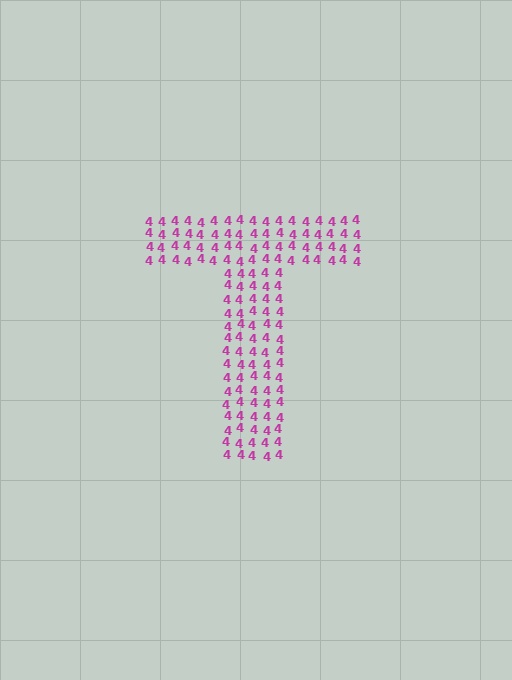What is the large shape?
The large shape is the letter T.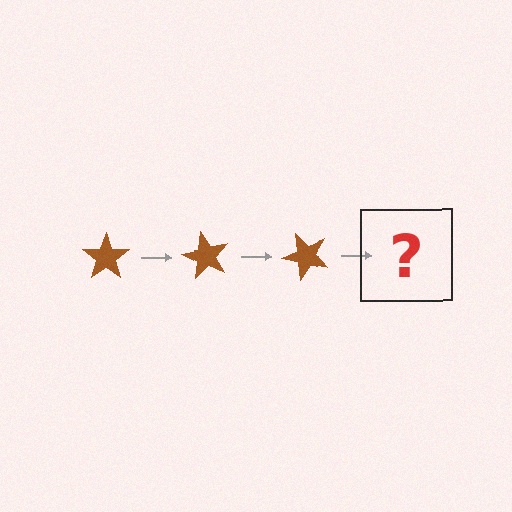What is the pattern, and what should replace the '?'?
The pattern is that the star rotates 60 degrees each step. The '?' should be a brown star rotated 180 degrees.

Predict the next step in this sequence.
The next step is a brown star rotated 180 degrees.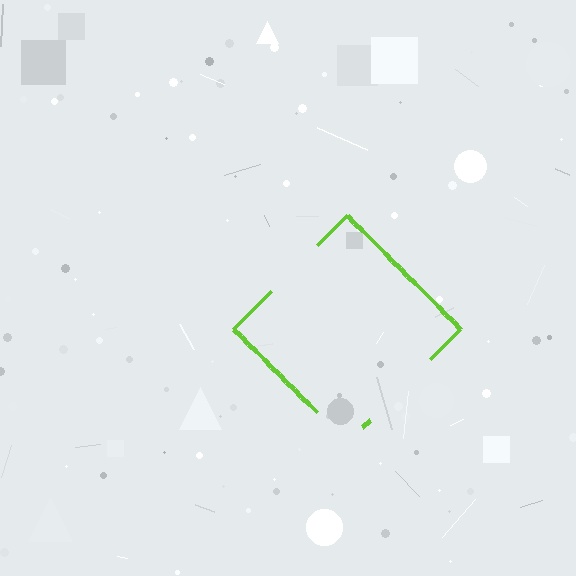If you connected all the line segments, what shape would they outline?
They would outline a diamond.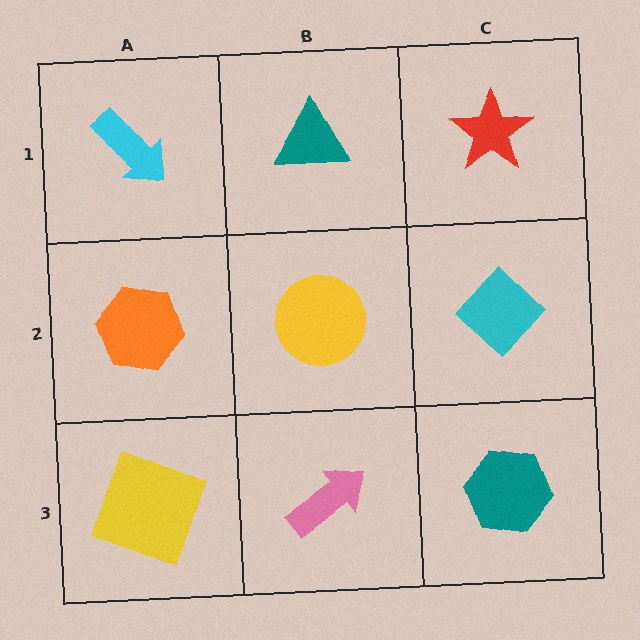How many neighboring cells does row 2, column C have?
3.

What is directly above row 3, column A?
An orange hexagon.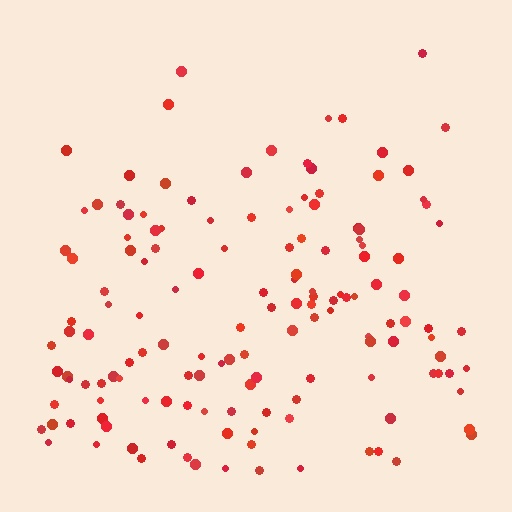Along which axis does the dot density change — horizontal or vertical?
Vertical.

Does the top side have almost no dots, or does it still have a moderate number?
Still a moderate number, just noticeably fewer than the bottom.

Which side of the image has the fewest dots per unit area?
The top.